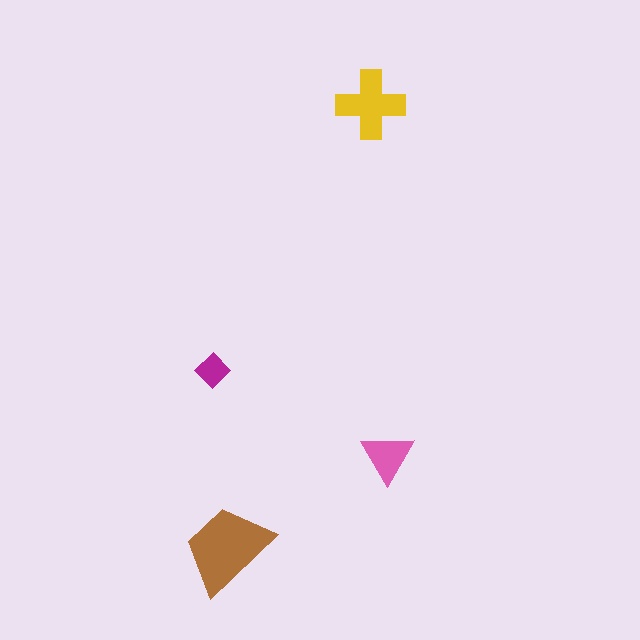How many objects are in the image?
There are 4 objects in the image.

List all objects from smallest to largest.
The magenta diamond, the pink triangle, the yellow cross, the brown trapezoid.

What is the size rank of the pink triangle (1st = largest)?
3rd.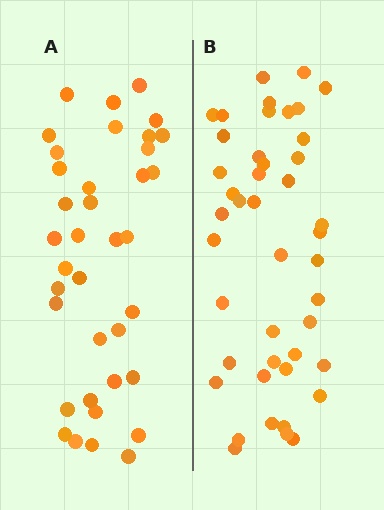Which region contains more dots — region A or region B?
Region B (the right region) has more dots.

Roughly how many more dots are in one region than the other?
Region B has roughly 8 or so more dots than region A.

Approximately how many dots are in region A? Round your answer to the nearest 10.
About 40 dots. (The exact count is 37, which rounds to 40.)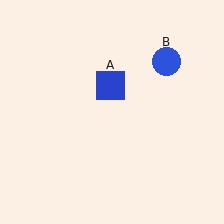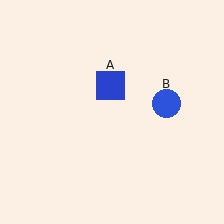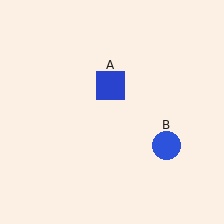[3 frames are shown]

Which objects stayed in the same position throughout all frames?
Blue square (object A) remained stationary.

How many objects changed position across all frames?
1 object changed position: blue circle (object B).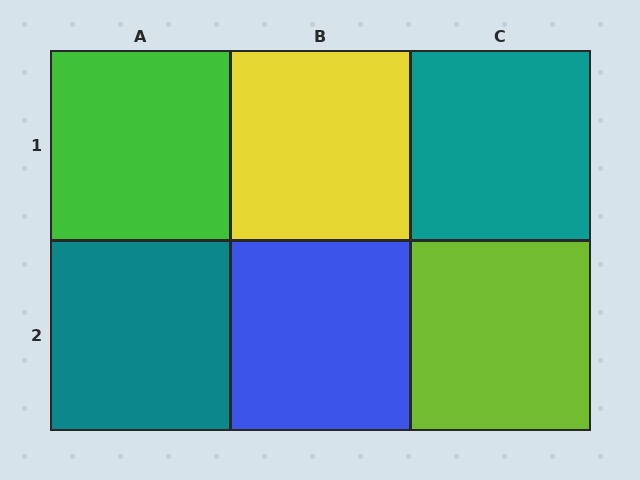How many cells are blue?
1 cell is blue.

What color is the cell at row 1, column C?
Teal.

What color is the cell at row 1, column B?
Yellow.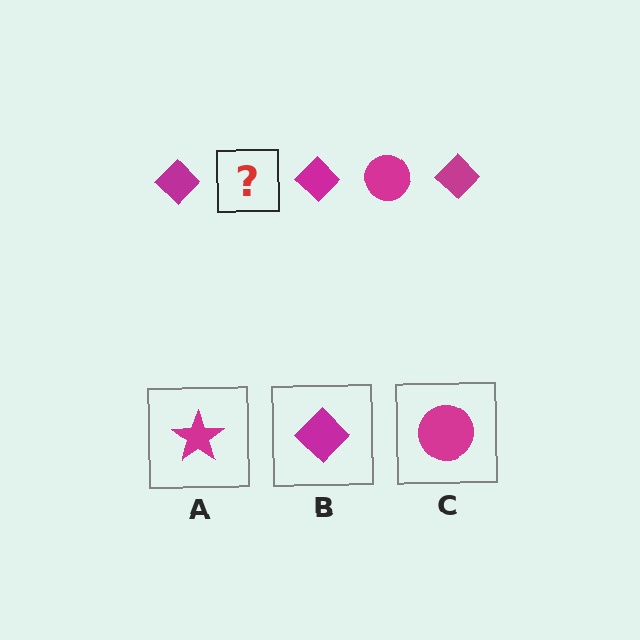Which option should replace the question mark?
Option C.